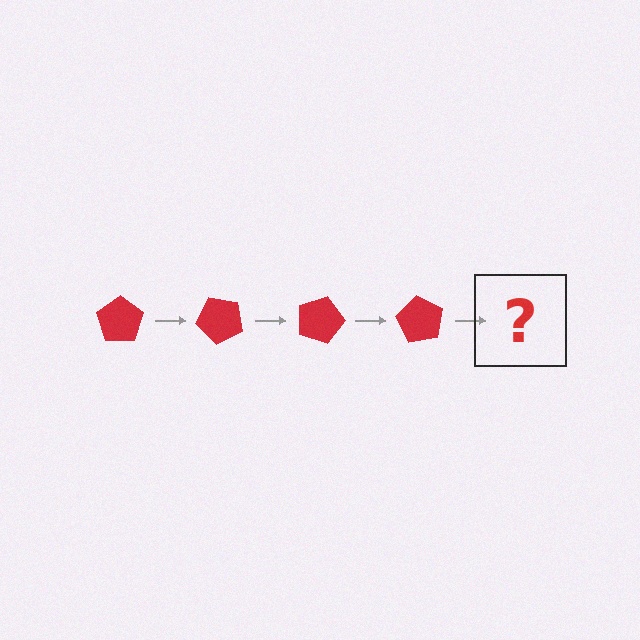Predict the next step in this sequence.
The next step is a red pentagon rotated 180 degrees.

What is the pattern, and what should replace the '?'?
The pattern is that the pentagon rotates 45 degrees each step. The '?' should be a red pentagon rotated 180 degrees.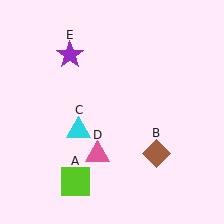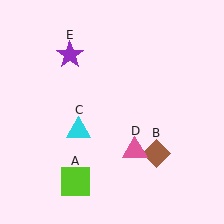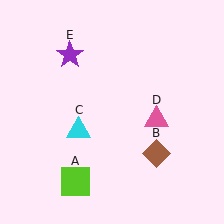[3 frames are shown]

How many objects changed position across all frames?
1 object changed position: pink triangle (object D).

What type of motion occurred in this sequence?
The pink triangle (object D) rotated counterclockwise around the center of the scene.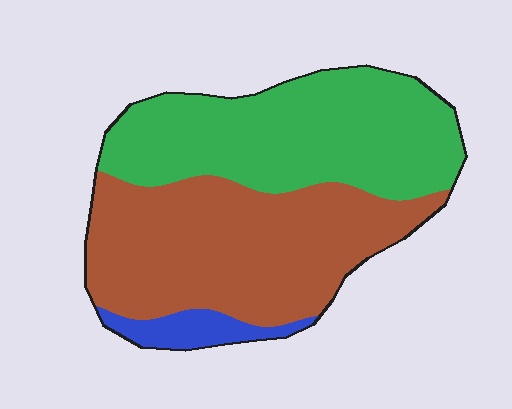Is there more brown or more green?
Brown.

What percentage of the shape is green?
Green covers 45% of the shape.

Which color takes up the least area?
Blue, at roughly 5%.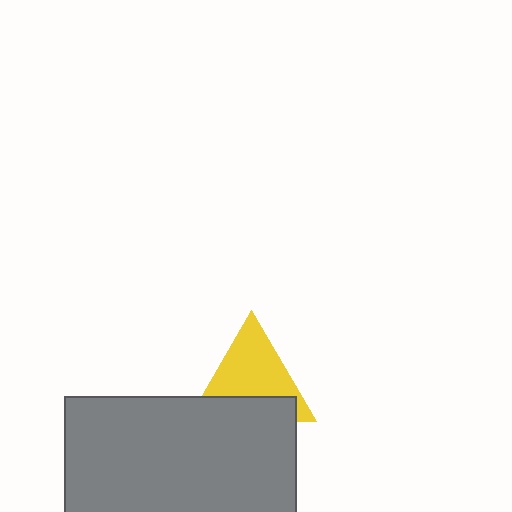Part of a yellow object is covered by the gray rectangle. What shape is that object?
It is a triangle.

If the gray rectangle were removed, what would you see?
You would see the complete yellow triangle.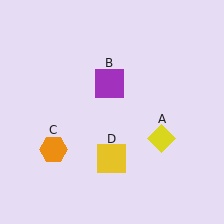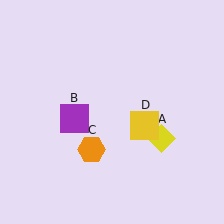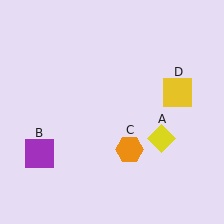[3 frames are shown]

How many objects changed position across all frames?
3 objects changed position: purple square (object B), orange hexagon (object C), yellow square (object D).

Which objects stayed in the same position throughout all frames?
Yellow diamond (object A) remained stationary.